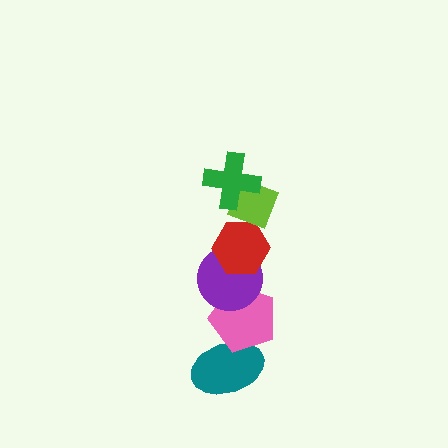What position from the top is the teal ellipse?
The teal ellipse is 6th from the top.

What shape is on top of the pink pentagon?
The purple circle is on top of the pink pentagon.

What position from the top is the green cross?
The green cross is 1st from the top.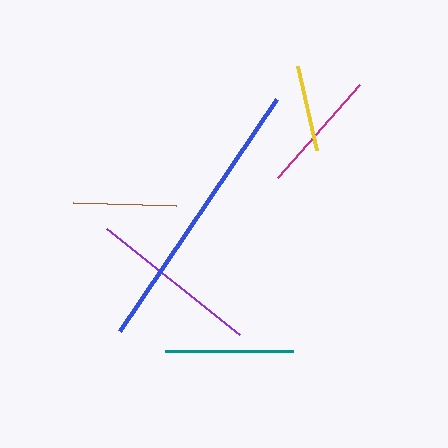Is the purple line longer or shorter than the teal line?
The purple line is longer than the teal line.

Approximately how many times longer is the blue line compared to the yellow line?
The blue line is approximately 3.2 times the length of the yellow line.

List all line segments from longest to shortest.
From longest to shortest: blue, purple, teal, magenta, brown, yellow.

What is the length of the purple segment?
The purple segment is approximately 170 pixels long.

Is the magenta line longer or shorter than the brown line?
The magenta line is longer than the brown line.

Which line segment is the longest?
The blue line is the longest at approximately 280 pixels.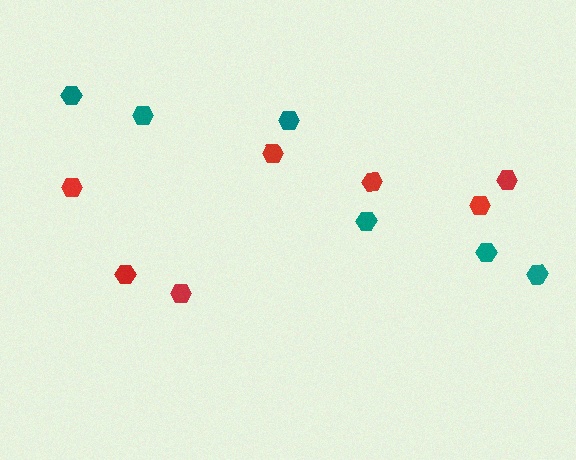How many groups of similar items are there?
There are 2 groups: one group of red hexagons (7) and one group of teal hexagons (6).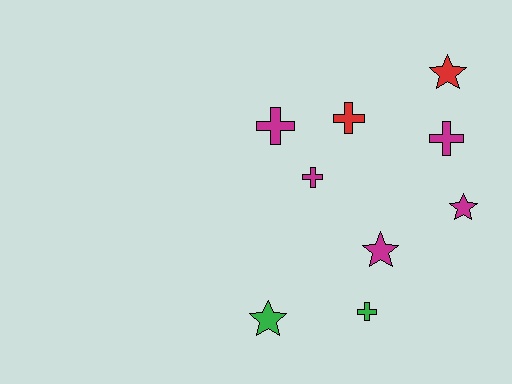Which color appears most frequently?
Magenta, with 5 objects.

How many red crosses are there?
There is 1 red cross.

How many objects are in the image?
There are 9 objects.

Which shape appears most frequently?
Cross, with 5 objects.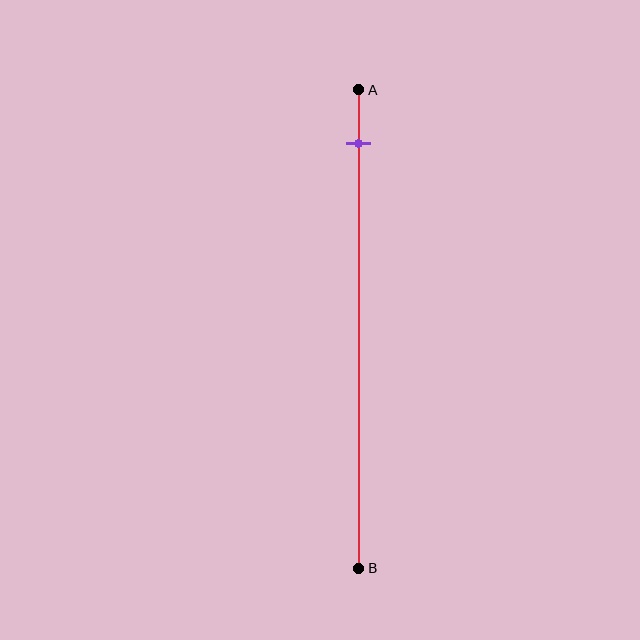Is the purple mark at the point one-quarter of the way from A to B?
No, the mark is at about 10% from A, not at the 25% one-quarter point.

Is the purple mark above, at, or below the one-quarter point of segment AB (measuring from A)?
The purple mark is above the one-quarter point of segment AB.